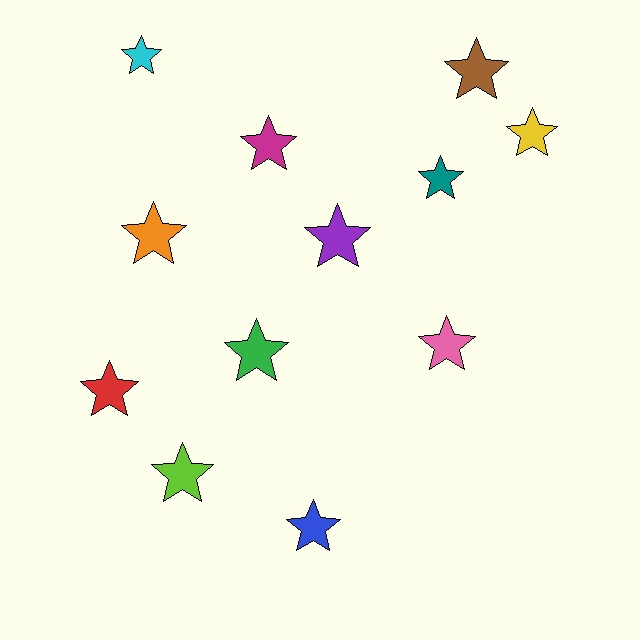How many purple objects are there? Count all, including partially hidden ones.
There is 1 purple object.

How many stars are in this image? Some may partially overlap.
There are 12 stars.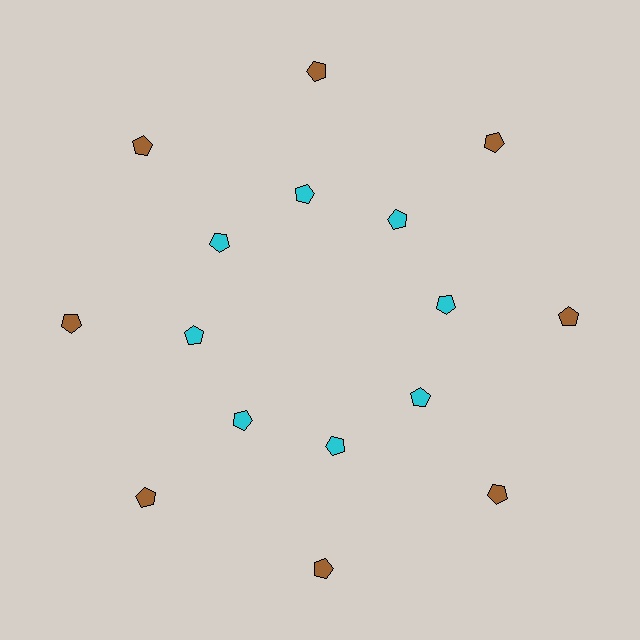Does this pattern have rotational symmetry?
Yes, this pattern has 8-fold rotational symmetry. It looks the same after rotating 45 degrees around the center.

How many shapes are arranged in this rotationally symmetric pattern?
There are 16 shapes, arranged in 8 groups of 2.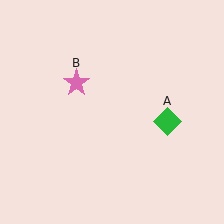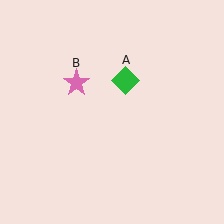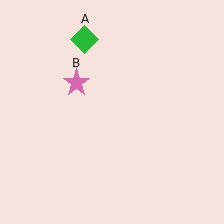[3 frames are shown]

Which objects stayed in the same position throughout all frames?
Pink star (object B) remained stationary.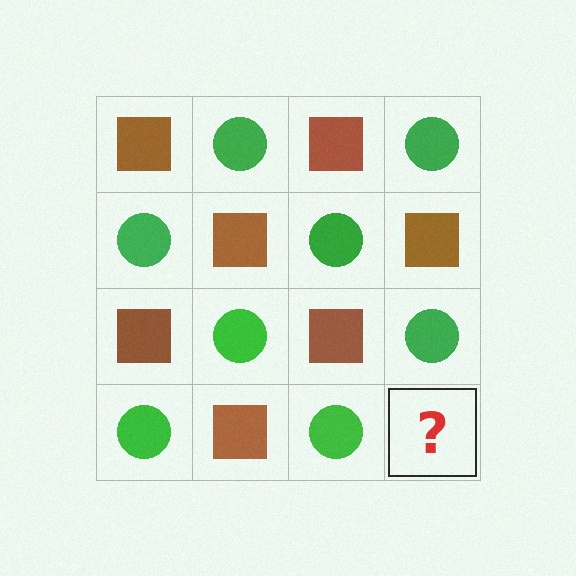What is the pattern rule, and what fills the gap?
The rule is that it alternates brown square and green circle in a checkerboard pattern. The gap should be filled with a brown square.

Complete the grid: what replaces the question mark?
The question mark should be replaced with a brown square.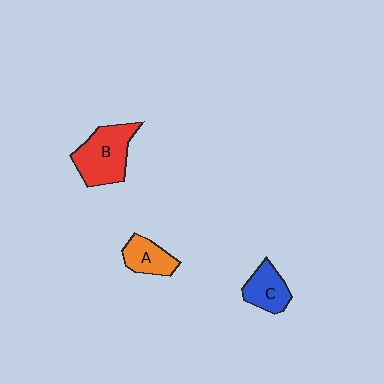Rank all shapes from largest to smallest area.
From largest to smallest: B (red), C (blue), A (orange).